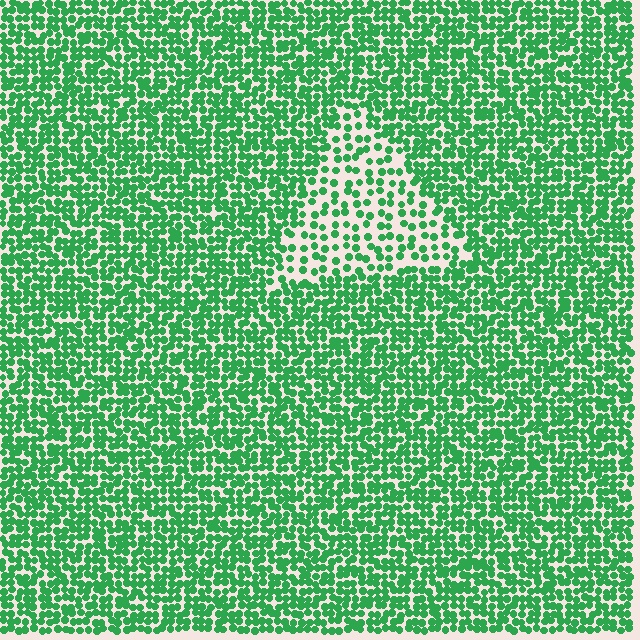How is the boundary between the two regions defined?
The boundary is defined by a change in element density (approximately 2.1x ratio). All elements are the same color, size, and shape.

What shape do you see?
I see a triangle.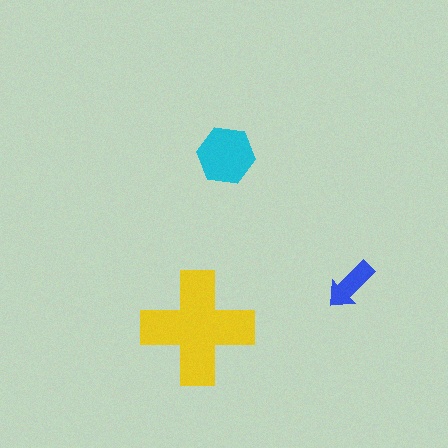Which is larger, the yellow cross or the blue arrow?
The yellow cross.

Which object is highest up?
The cyan hexagon is topmost.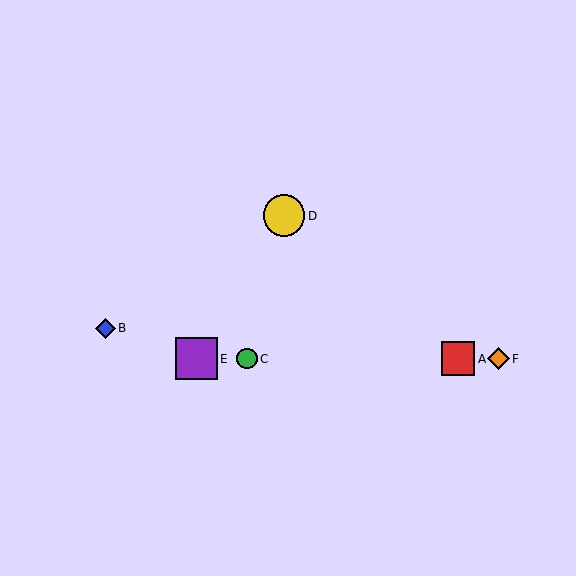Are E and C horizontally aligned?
Yes, both are at y≈359.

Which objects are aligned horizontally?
Objects A, C, E, F are aligned horizontally.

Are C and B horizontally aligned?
No, C is at y≈359 and B is at y≈328.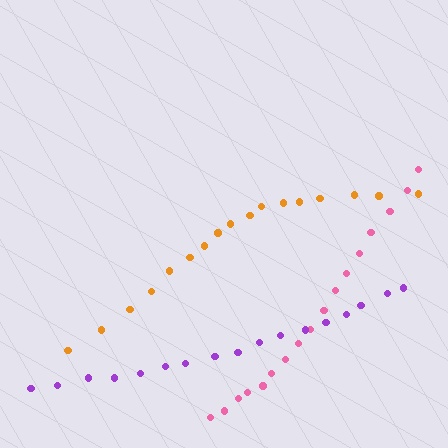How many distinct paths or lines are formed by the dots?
There are 3 distinct paths.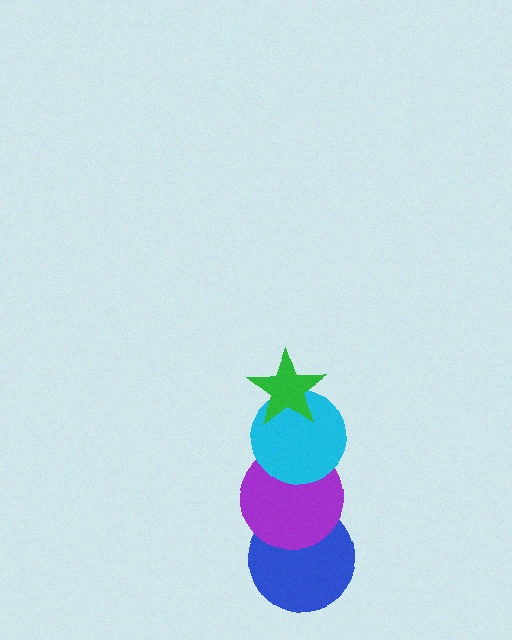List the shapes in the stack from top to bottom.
From top to bottom: the green star, the cyan circle, the purple circle, the blue circle.